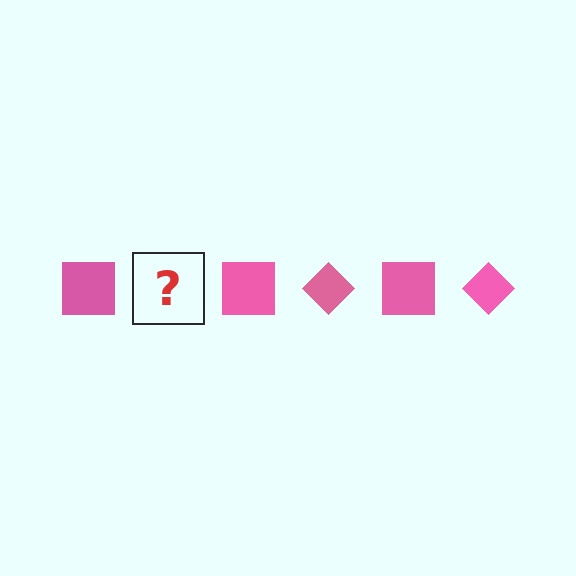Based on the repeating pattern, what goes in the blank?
The blank should be a pink diamond.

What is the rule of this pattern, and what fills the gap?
The rule is that the pattern cycles through square, diamond shapes in pink. The gap should be filled with a pink diamond.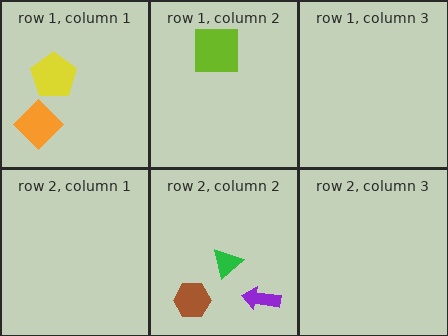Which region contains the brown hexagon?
The row 2, column 2 region.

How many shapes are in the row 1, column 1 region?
2.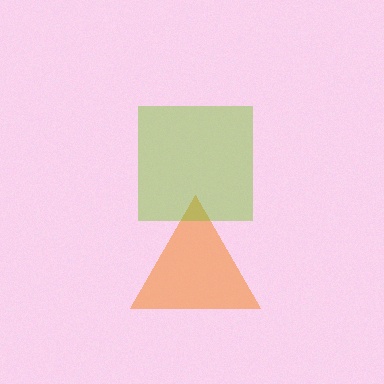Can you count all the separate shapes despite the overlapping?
Yes, there are 2 separate shapes.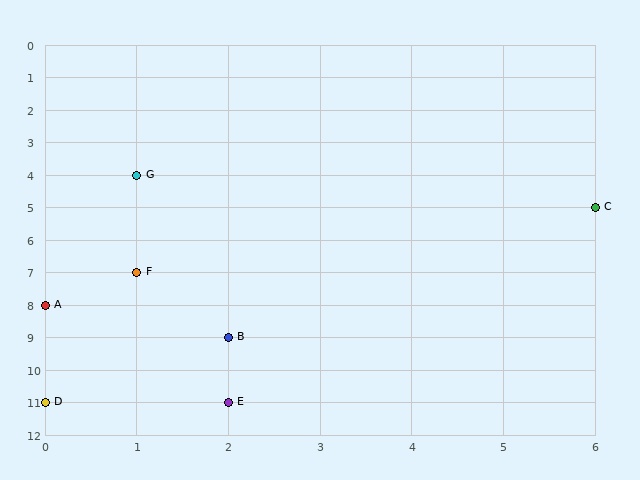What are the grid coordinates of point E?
Point E is at grid coordinates (2, 11).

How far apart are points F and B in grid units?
Points F and B are 1 column and 2 rows apart (about 2.2 grid units diagonally).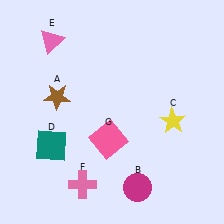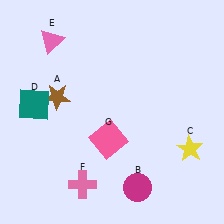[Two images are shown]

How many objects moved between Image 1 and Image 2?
2 objects moved between the two images.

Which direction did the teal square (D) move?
The teal square (D) moved up.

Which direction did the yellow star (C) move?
The yellow star (C) moved down.